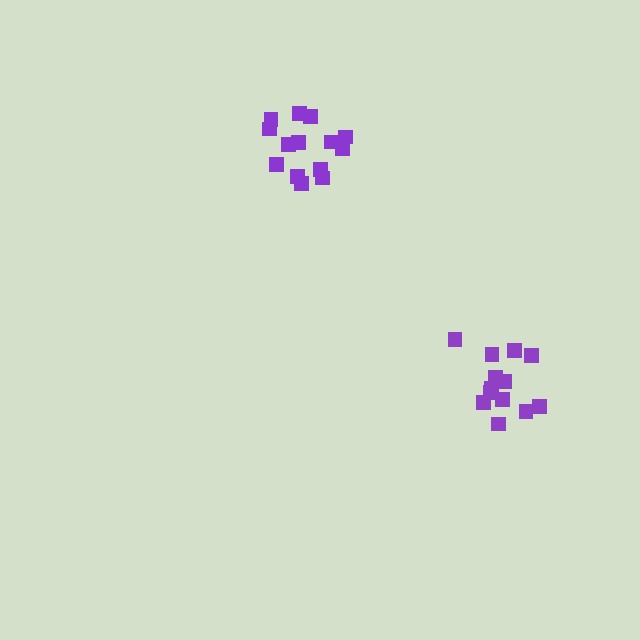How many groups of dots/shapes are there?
There are 2 groups.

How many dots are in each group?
Group 1: 14 dots, Group 2: 13 dots (27 total).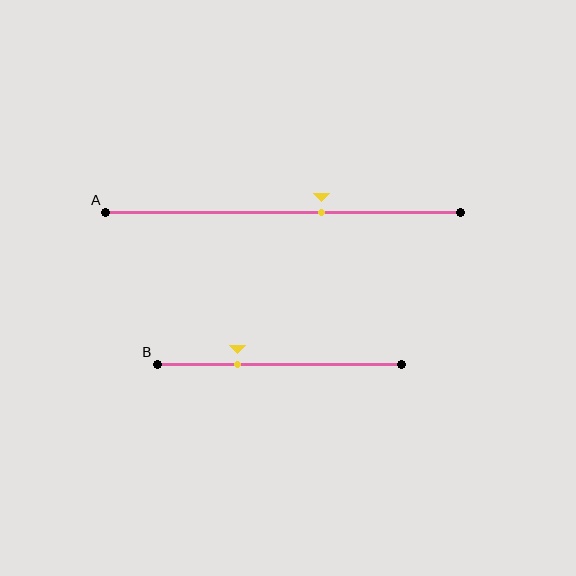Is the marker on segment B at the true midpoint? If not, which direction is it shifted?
No, the marker on segment B is shifted to the left by about 17% of the segment length.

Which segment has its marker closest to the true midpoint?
Segment A has its marker closest to the true midpoint.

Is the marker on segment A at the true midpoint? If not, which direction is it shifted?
No, the marker on segment A is shifted to the right by about 11% of the segment length.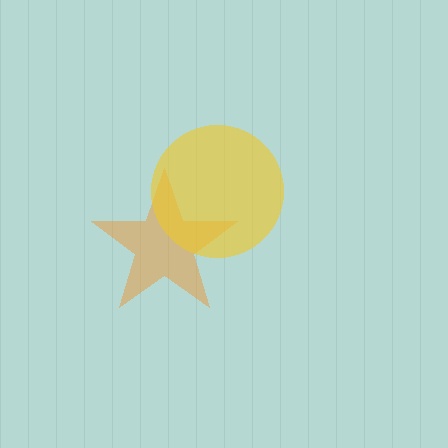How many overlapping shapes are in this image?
There are 2 overlapping shapes in the image.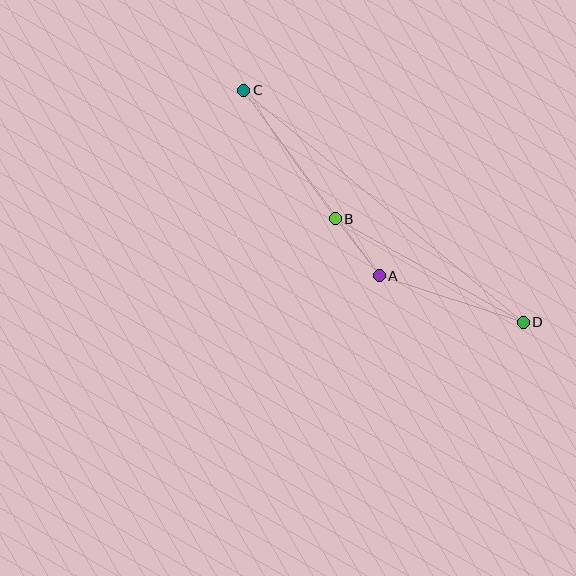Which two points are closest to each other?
Points A and B are closest to each other.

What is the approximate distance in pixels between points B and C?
The distance between B and C is approximately 158 pixels.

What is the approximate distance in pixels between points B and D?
The distance between B and D is approximately 215 pixels.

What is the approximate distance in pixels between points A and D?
The distance between A and D is approximately 151 pixels.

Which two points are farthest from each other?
Points C and D are farthest from each other.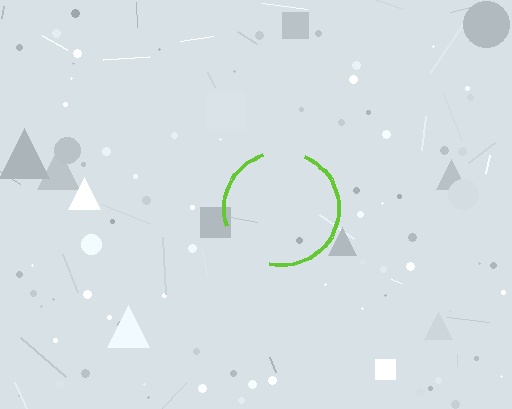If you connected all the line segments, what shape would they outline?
They would outline a circle.